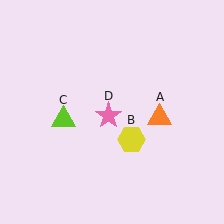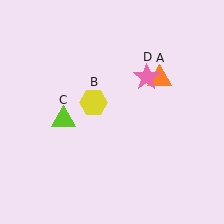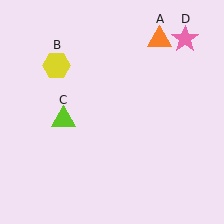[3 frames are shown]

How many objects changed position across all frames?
3 objects changed position: orange triangle (object A), yellow hexagon (object B), pink star (object D).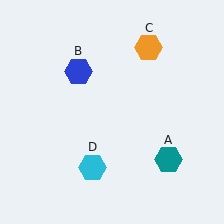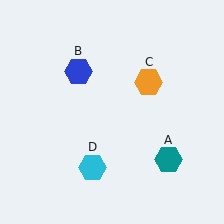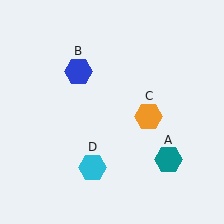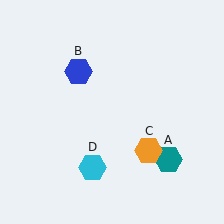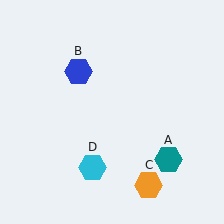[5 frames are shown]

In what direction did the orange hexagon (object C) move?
The orange hexagon (object C) moved down.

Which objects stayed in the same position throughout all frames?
Teal hexagon (object A) and blue hexagon (object B) and cyan hexagon (object D) remained stationary.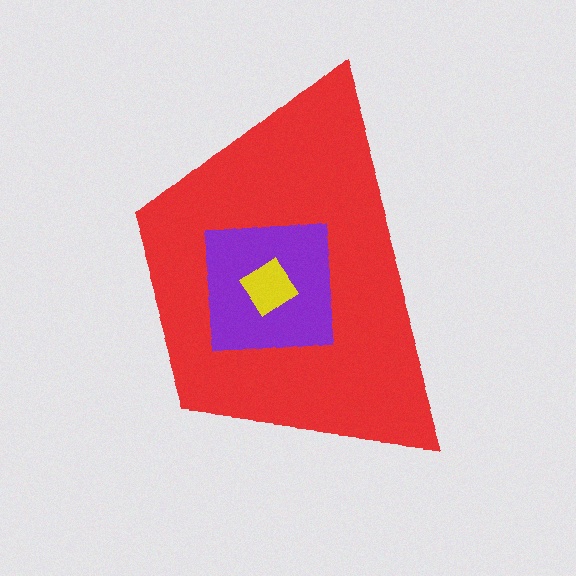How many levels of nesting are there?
3.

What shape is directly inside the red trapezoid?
The purple square.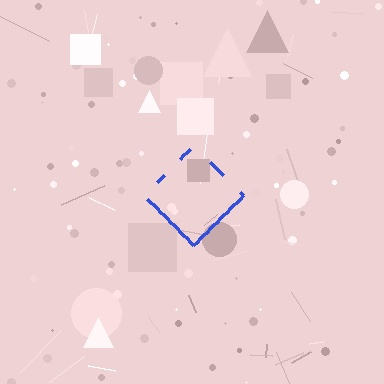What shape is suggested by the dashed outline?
The dashed outline suggests a diamond.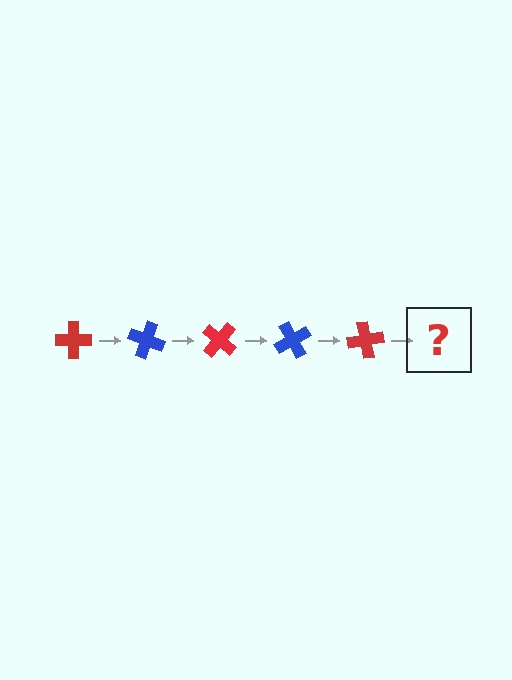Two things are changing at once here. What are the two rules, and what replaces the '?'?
The two rules are that it rotates 20 degrees each step and the color cycles through red and blue. The '?' should be a blue cross, rotated 100 degrees from the start.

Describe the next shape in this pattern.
It should be a blue cross, rotated 100 degrees from the start.